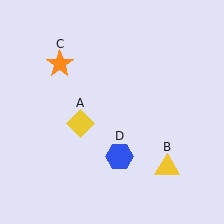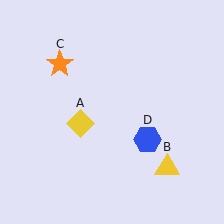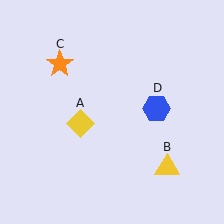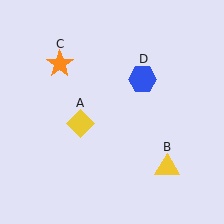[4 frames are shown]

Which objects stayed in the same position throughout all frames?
Yellow diamond (object A) and yellow triangle (object B) and orange star (object C) remained stationary.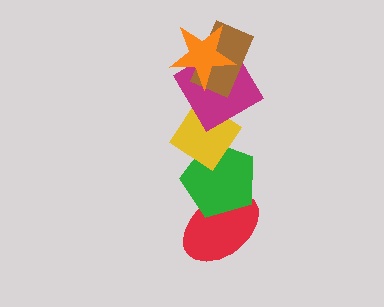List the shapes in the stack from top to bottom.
From top to bottom: the orange star, the brown rectangle, the magenta diamond, the yellow diamond, the green pentagon, the red ellipse.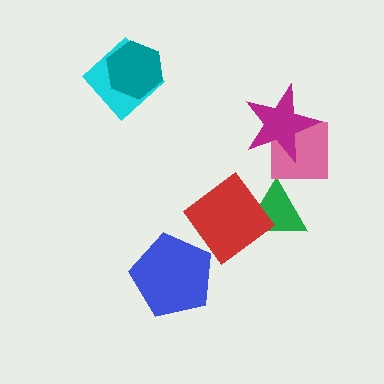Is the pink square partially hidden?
Yes, it is partially covered by another shape.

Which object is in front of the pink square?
The magenta star is in front of the pink square.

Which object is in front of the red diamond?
The blue pentagon is in front of the red diamond.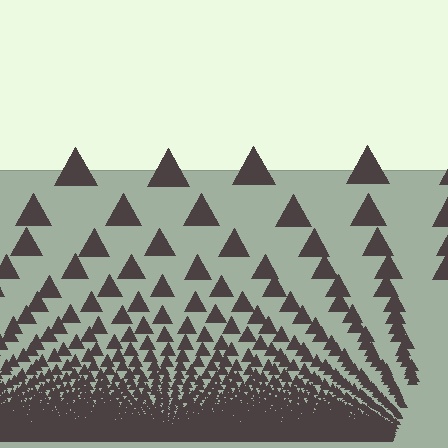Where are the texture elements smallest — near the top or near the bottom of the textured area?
Near the bottom.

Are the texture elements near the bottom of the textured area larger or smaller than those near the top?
Smaller. The gradient is inverted — elements near the bottom are smaller and denser.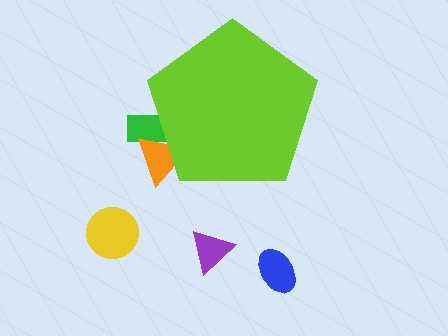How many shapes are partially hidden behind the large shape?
2 shapes are partially hidden.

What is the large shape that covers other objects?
A lime pentagon.